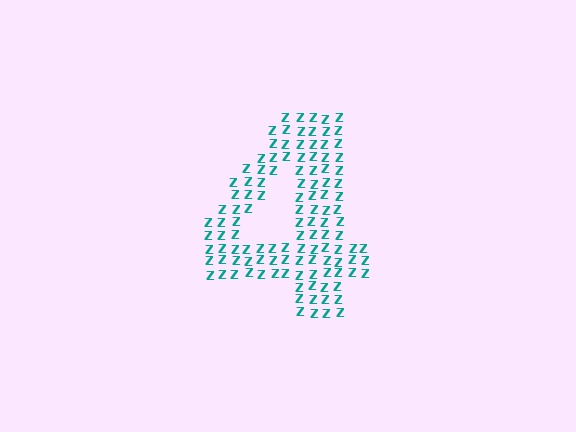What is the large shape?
The large shape is the digit 4.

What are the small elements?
The small elements are letter Z's.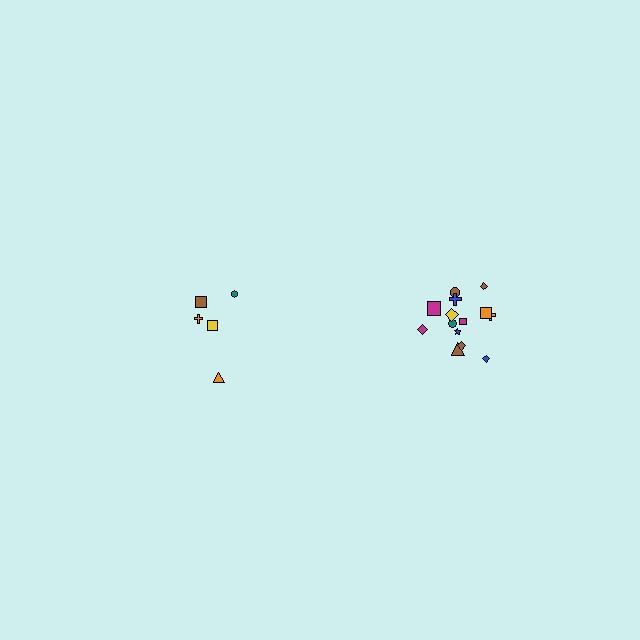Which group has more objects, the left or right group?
The right group.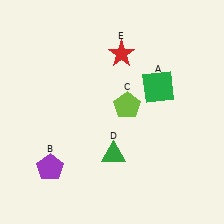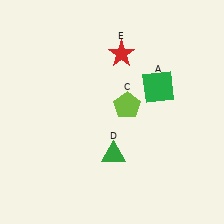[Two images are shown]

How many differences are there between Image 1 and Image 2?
There is 1 difference between the two images.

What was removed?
The purple pentagon (B) was removed in Image 2.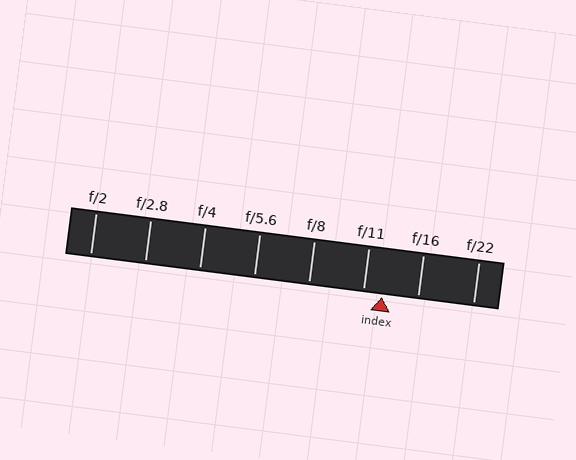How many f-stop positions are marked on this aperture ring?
There are 8 f-stop positions marked.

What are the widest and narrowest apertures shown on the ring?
The widest aperture shown is f/2 and the narrowest is f/22.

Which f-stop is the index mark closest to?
The index mark is closest to f/11.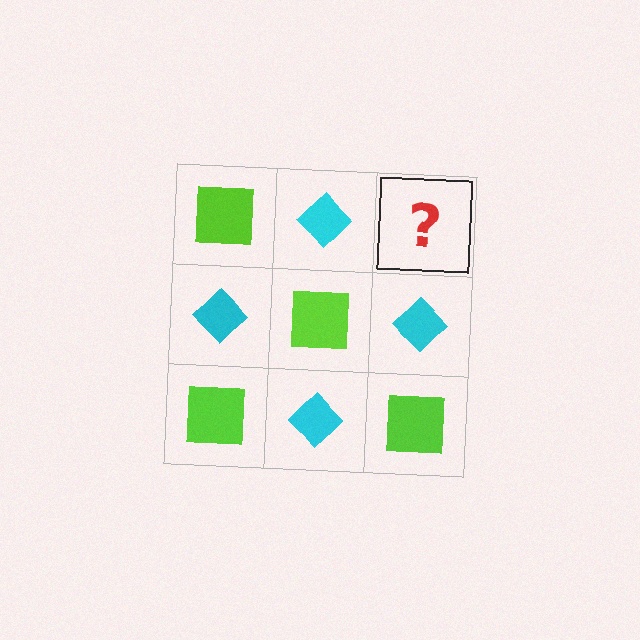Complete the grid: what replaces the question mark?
The question mark should be replaced with a lime square.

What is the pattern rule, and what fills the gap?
The rule is that it alternates lime square and cyan diamond in a checkerboard pattern. The gap should be filled with a lime square.